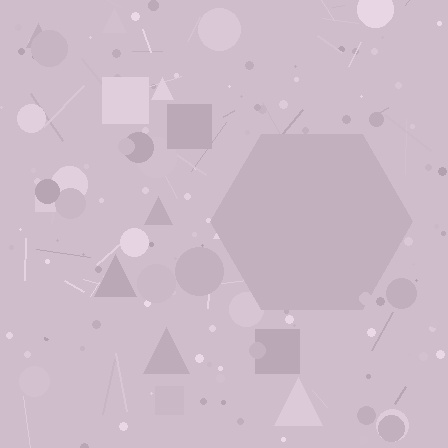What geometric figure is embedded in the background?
A hexagon is embedded in the background.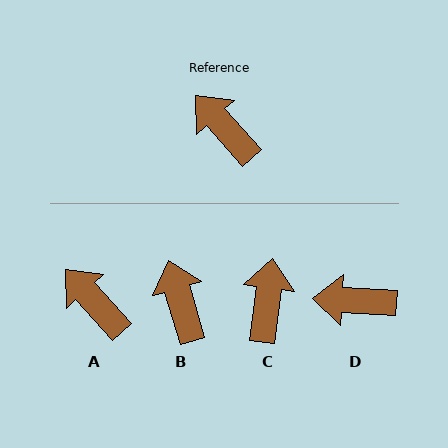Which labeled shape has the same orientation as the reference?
A.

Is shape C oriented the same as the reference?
No, it is off by about 49 degrees.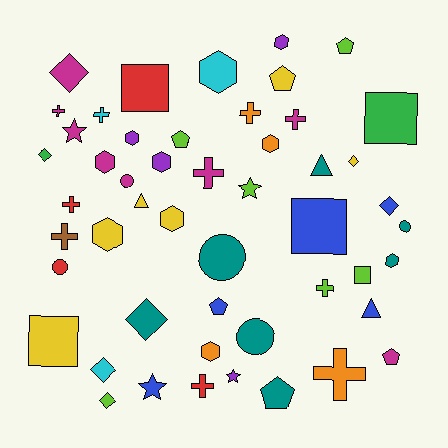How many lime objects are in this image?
There are 6 lime objects.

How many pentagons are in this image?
There are 6 pentagons.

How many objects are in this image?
There are 50 objects.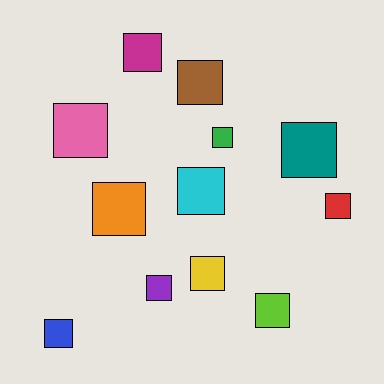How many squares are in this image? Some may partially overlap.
There are 12 squares.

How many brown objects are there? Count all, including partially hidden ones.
There is 1 brown object.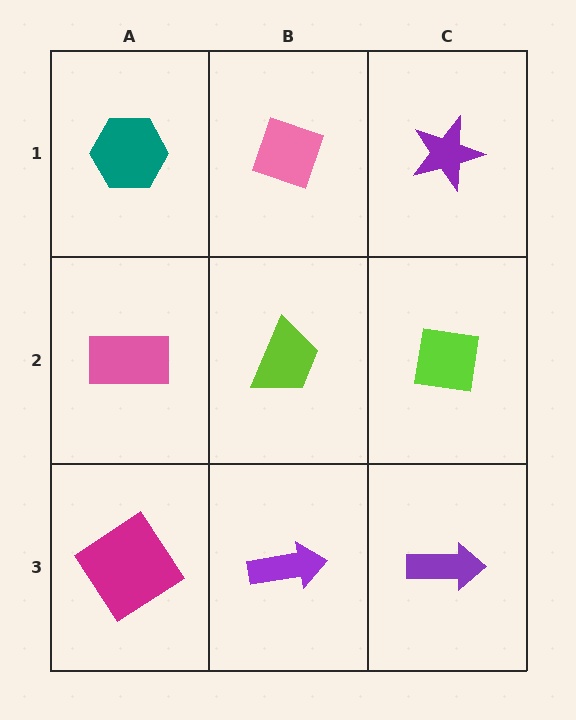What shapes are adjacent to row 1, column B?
A lime trapezoid (row 2, column B), a teal hexagon (row 1, column A), a purple star (row 1, column C).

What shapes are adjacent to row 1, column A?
A pink rectangle (row 2, column A), a pink diamond (row 1, column B).